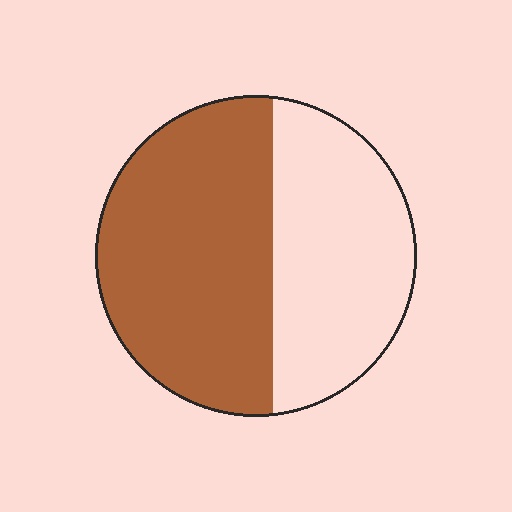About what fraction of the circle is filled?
About three fifths (3/5).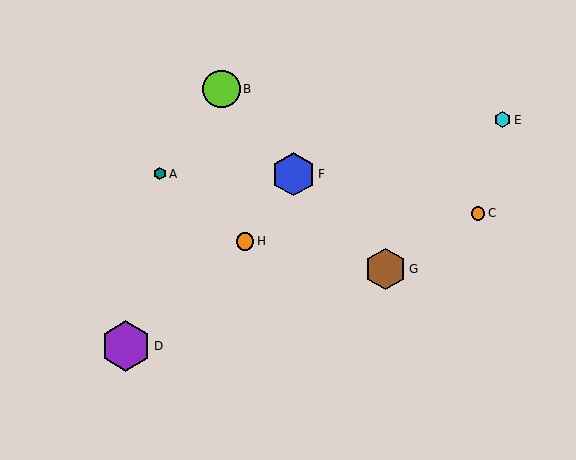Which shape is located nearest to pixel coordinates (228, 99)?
The lime circle (labeled B) at (221, 89) is nearest to that location.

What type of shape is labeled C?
Shape C is an orange circle.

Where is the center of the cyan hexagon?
The center of the cyan hexagon is at (502, 120).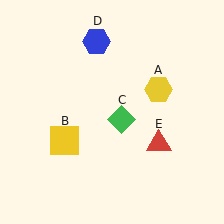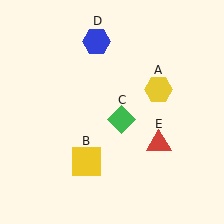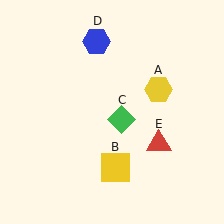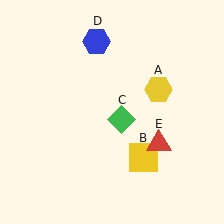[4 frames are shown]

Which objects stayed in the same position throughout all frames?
Yellow hexagon (object A) and green diamond (object C) and blue hexagon (object D) and red triangle (object E) remained stationary.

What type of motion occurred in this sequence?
The yellow square (object B) rotated counterclockwise around the center of the scene.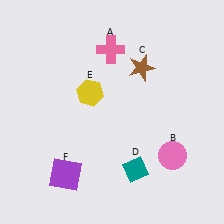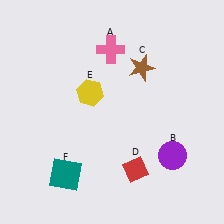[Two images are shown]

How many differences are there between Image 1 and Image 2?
There are 3 differences between the two images.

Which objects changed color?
B changed from pink to purple. D changed from teal to red. F changed from purple to teal.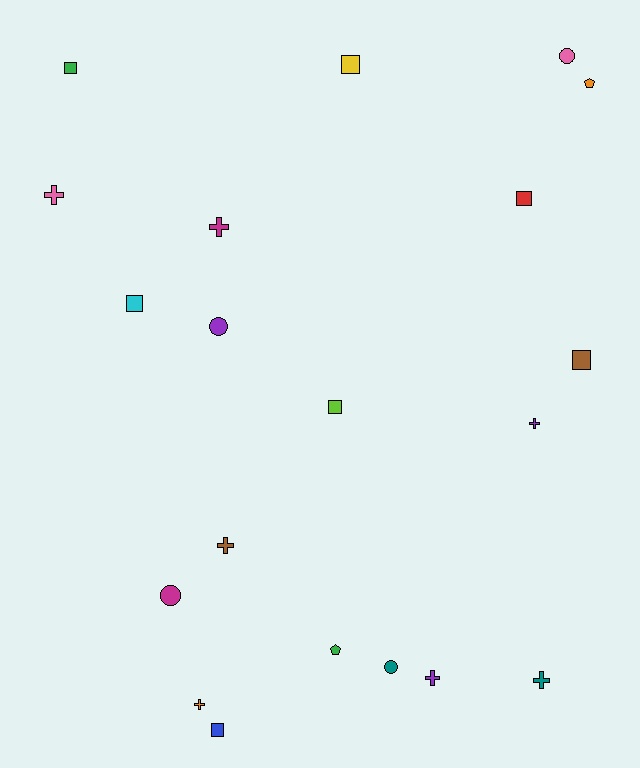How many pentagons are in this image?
There are 2 pentagons.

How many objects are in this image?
There are 20 objects.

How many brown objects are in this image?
There are 2 brown objects.